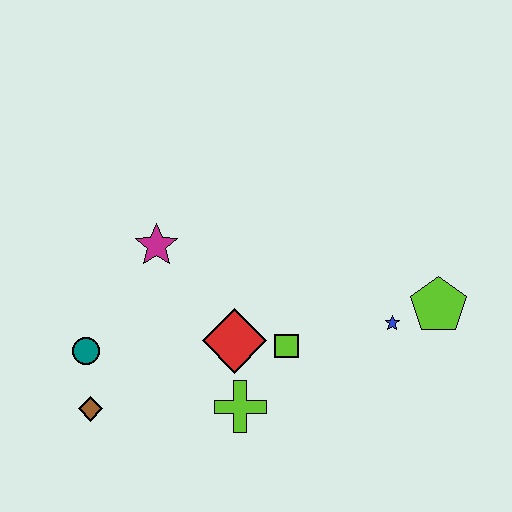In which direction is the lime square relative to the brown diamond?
The lime square is to the right of the brown diamond.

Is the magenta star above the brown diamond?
Yes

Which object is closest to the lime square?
The red diamond is closest to the lime square.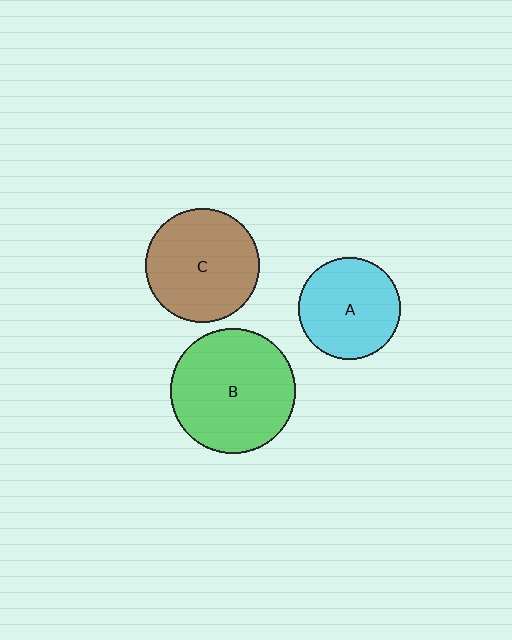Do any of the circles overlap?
No, none of the circles overlap.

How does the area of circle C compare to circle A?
Approximately 1.2 times.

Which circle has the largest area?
Circle B (green).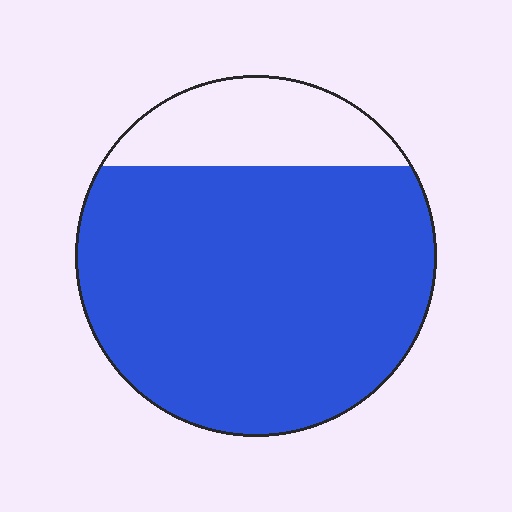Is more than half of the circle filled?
Yes.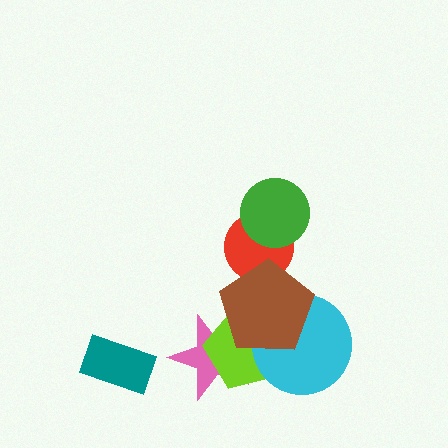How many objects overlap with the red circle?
2 objects overlap with the red circle.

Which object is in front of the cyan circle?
The brown pentagon is in front of the cyan circle.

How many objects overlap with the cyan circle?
2 objects overlap with the cyan circle.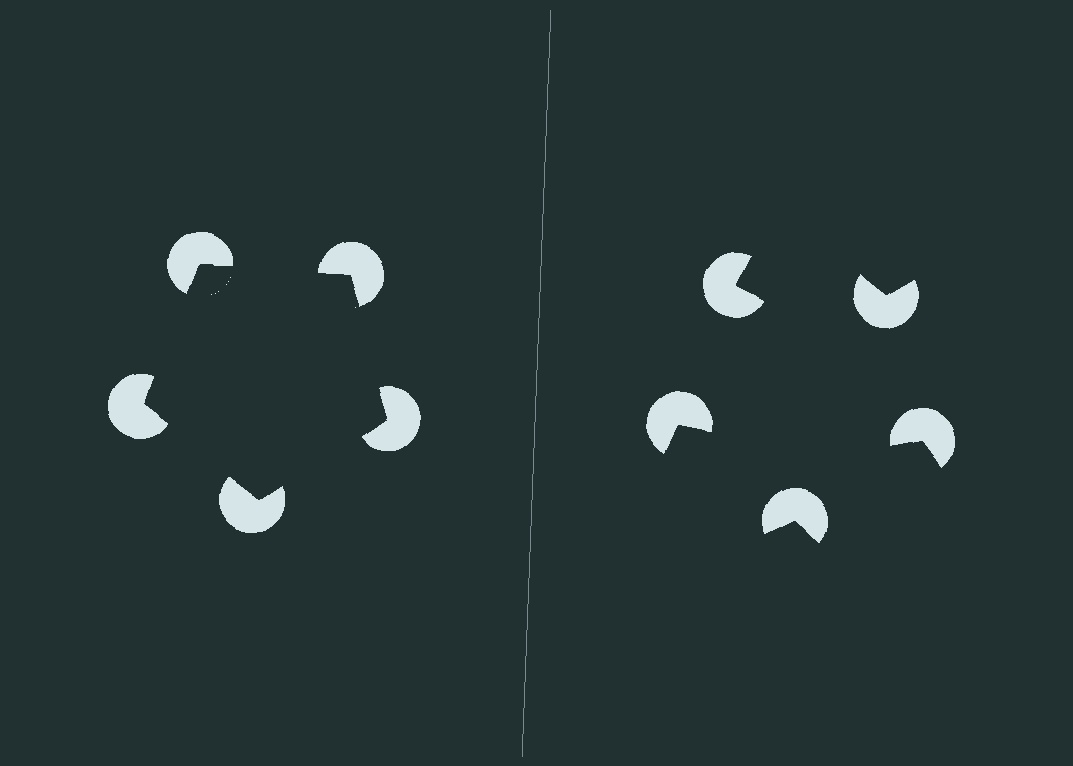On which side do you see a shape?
An illusory pentagon appears on the left side. On the right side the wedge cuts are rotated, so no coherent shape forms.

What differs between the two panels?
The pac-man discs are positioned identically on both sides; only the wedge orientations differ. On the left they align to a pentagon; on the right they are misaligned.